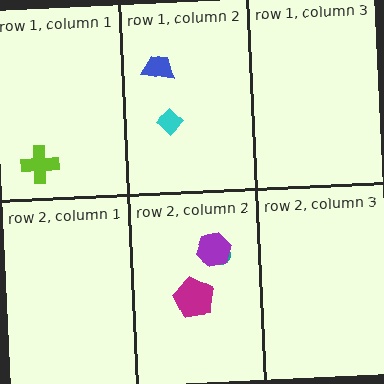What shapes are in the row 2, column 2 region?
The teal ellipse, the purple hexagon, the magenta pentagon.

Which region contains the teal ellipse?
The row 2, column 2 region.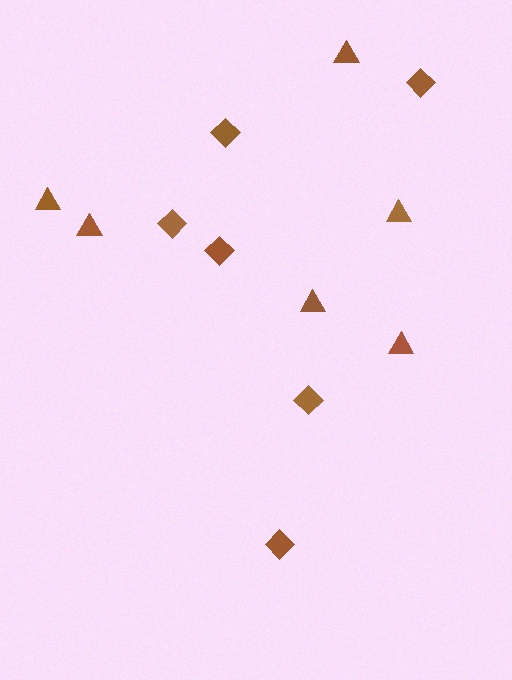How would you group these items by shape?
There are 2 groups: one group of triangles (6) and one group of diamonds (6).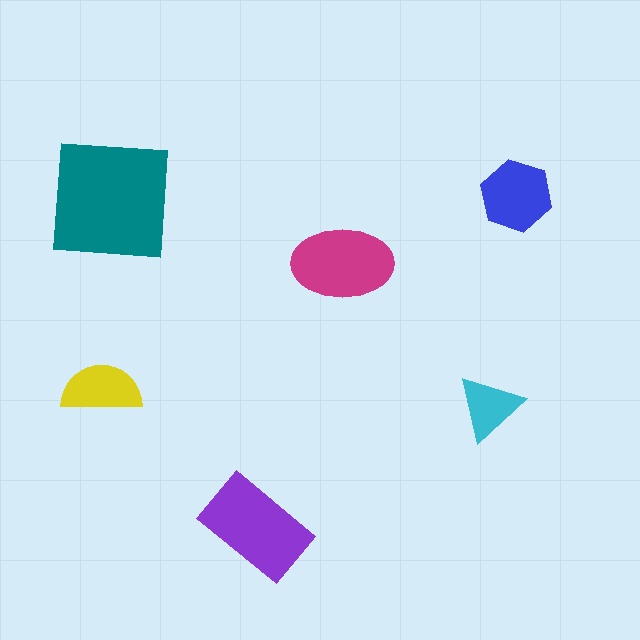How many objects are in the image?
There are 6 objects in the image.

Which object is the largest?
The teal square.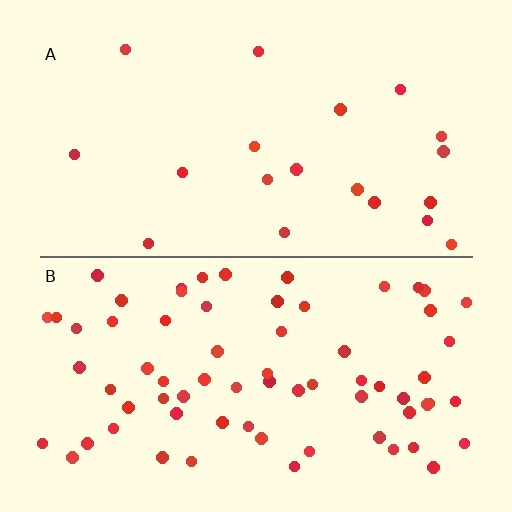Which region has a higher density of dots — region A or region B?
B (the bottom).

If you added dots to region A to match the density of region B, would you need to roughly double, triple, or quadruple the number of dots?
Approximately quadruple.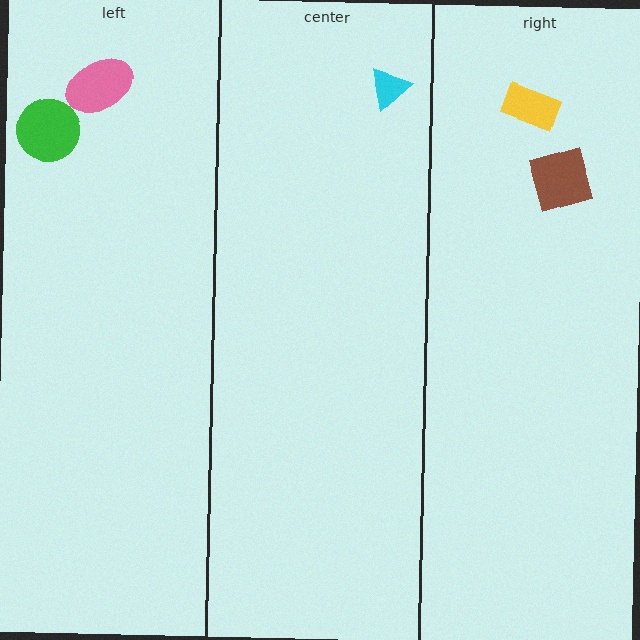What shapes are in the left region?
The green circle, the pink ellipse.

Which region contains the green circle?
The left region.